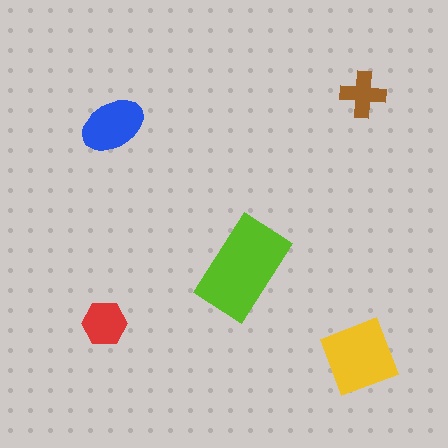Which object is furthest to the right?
The brown cross is rightmost.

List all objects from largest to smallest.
The lime rectangle, the yellow diamond, the blue ellipse, the red hexagon, the brown cross.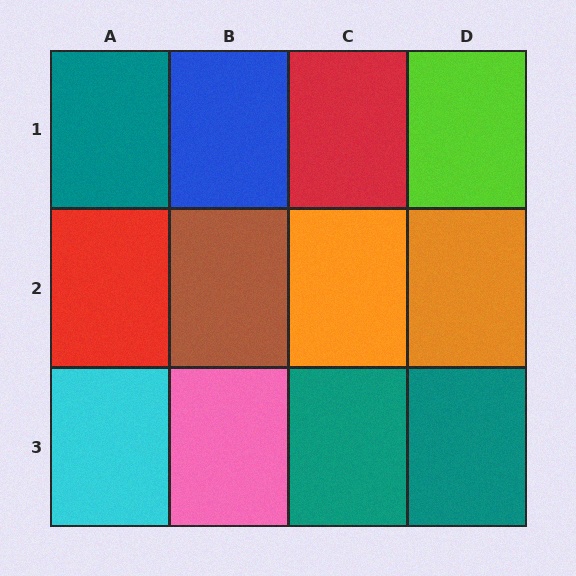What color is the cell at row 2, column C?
Orange.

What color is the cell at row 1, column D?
Lime.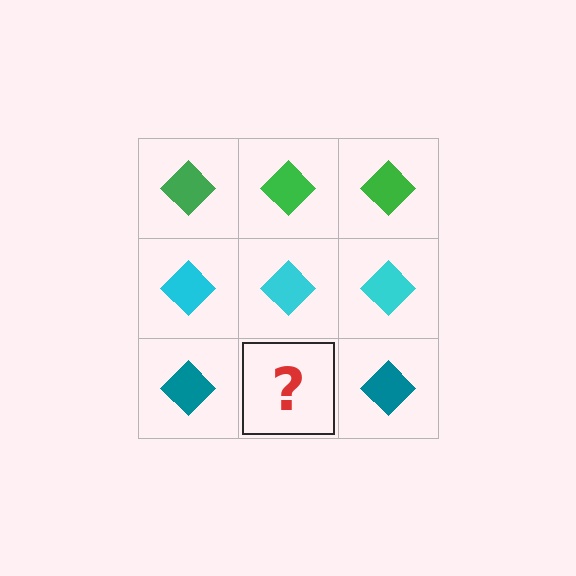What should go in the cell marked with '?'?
The missing cell should contain a teal diamond.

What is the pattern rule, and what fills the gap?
The rule is that each row has a consistent color. The gap should be filled with a teal diamond.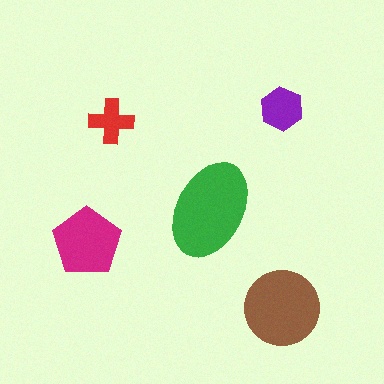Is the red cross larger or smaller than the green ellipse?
Smaller.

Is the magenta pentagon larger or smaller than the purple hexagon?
Larger.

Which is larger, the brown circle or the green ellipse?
The green ellipse.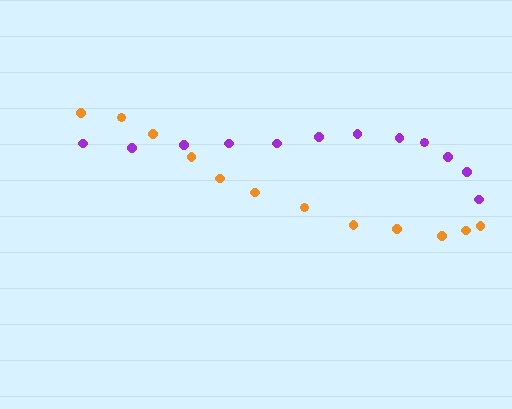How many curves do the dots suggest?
There are 2 distinct paths.